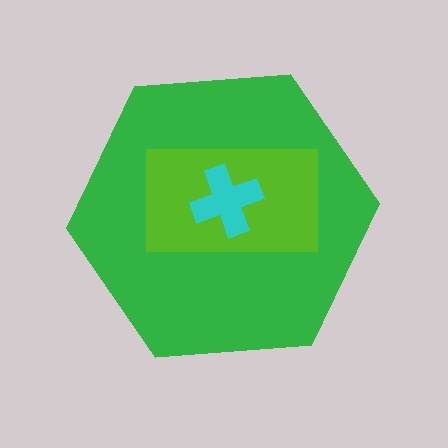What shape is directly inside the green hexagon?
The lime rectangle.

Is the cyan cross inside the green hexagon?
Yes.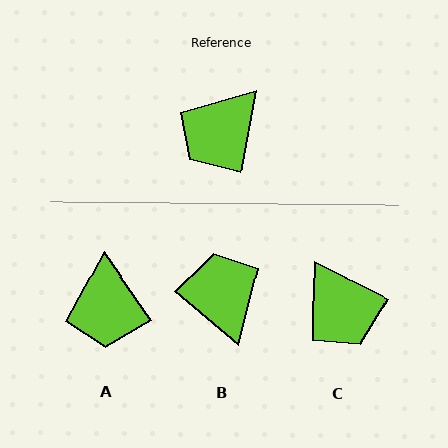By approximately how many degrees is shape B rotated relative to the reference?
Approximately 120 degrees clockwise.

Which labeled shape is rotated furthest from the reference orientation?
B, about 120 degrees away.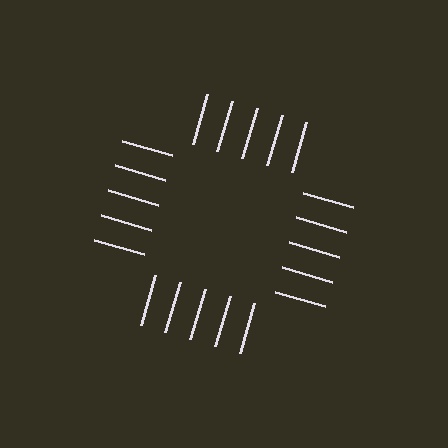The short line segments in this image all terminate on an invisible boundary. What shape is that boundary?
An illusory square — the line segments terminate on its edges but no continuous stroke is drawn.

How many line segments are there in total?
20 — 5 along each of the 4 edges.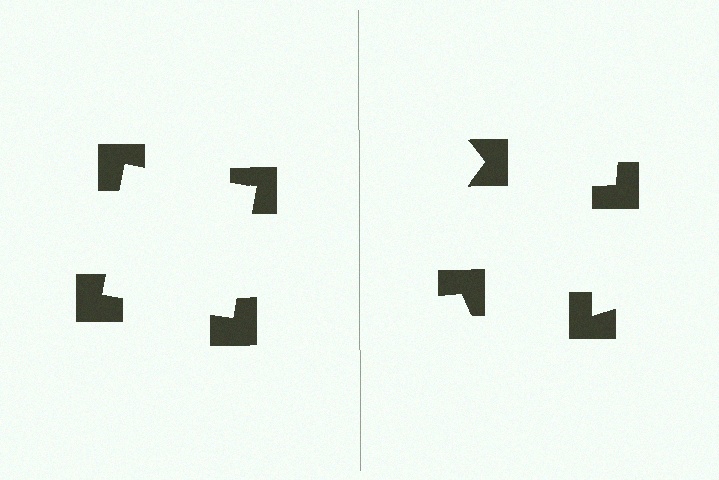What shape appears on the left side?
An illusory square.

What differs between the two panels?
The notched squares are positioned identically on both sides; only the wedge orientations differ. On the left they align to a square; on the right they are misaligned.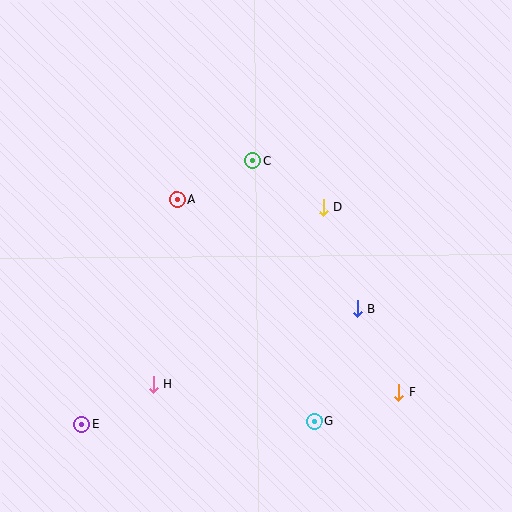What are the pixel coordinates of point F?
Point F is at (399, 392).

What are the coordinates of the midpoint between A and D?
The midpoint between A and D is at (250, 204).